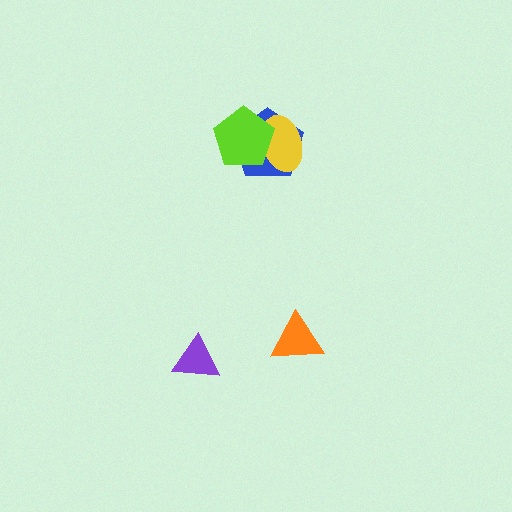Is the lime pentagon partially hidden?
No, no other shape covers it.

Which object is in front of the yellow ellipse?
The lime pentagon is in front of the yellow ellipse.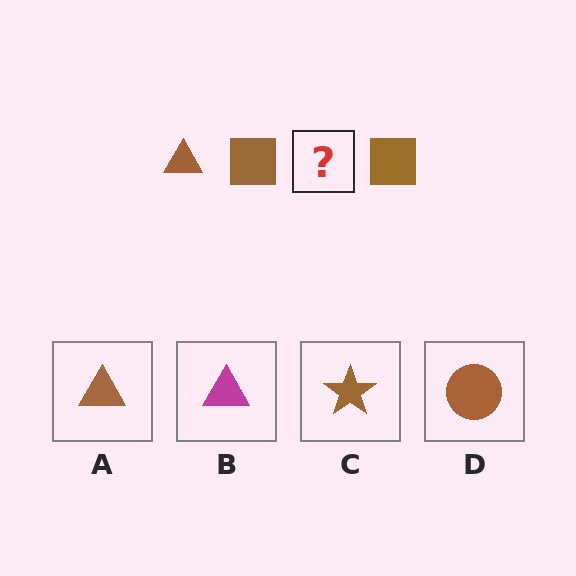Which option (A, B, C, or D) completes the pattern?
A.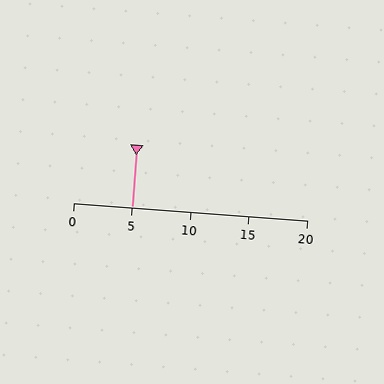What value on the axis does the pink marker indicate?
The marker indicates approximately 5.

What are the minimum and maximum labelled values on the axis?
The axis runs from 0 to 20.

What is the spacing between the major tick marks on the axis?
The major ticks are spaced 5 apart.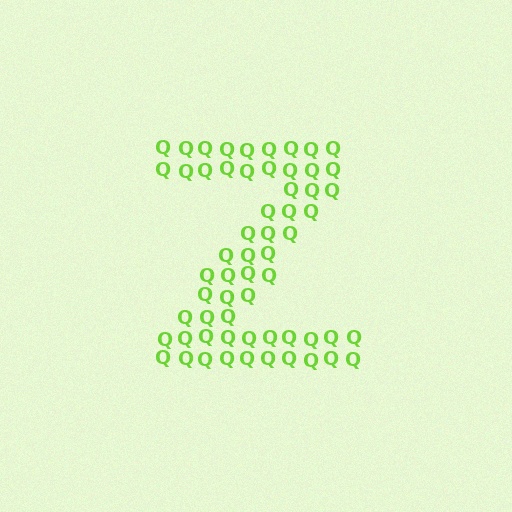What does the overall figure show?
The overall figure shows the letter Z.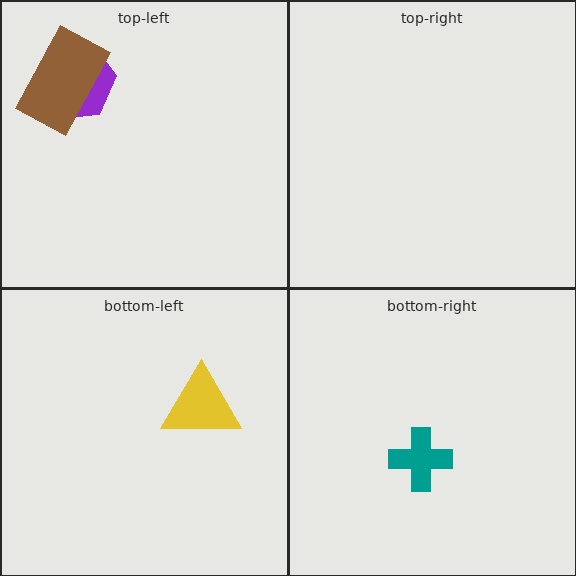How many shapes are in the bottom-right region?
1.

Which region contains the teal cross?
The bottom-right region.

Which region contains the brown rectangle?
The top-left region.